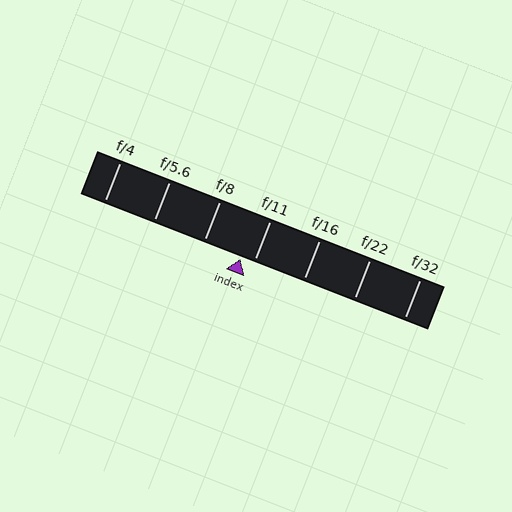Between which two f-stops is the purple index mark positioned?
The index mark is between f/8 and f/11.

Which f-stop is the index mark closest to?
The index mark is closest to f/11.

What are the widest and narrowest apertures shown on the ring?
The widest aperture shown is f/4 and the narrowest is f/32.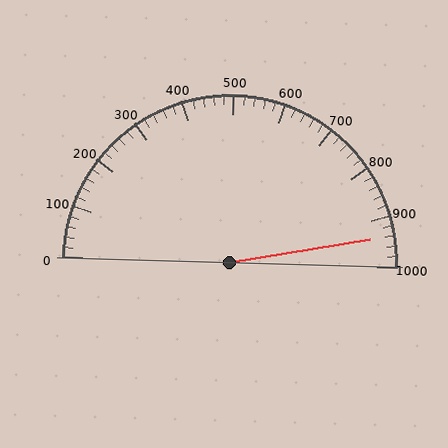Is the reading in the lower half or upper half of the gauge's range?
The reading is in the upper half of the range (0 to 1000).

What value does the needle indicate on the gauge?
The needle indicates approximately 940.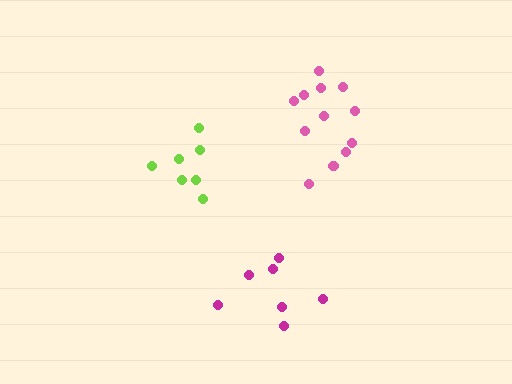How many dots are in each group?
Group 1: 7 dots, Group 2: 12 dots, Group 3: 7 dots (26 total).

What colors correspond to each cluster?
The clusters are colored: lime, pink, magenta.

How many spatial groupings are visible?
There are 3 spatial groupings.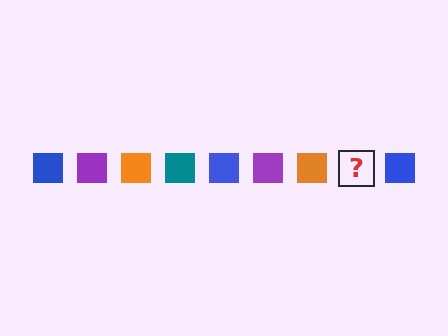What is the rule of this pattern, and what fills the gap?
The rule is that the pattern cycles through blue, purple, orange, teal squares. The gap should be filled with a teal square.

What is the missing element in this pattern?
The missing element is a teal square.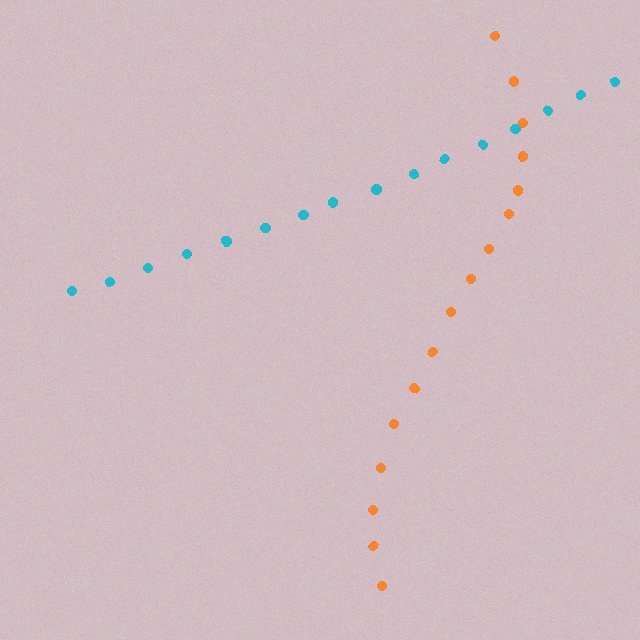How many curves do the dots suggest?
There are 2 distinct paths.